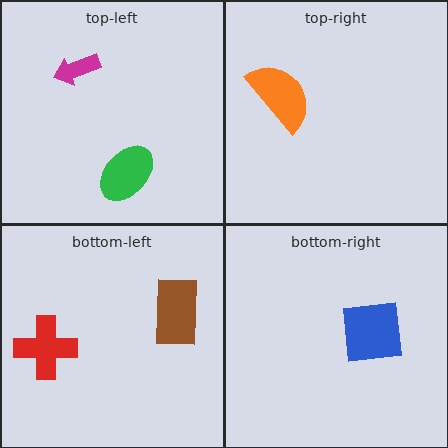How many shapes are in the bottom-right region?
1.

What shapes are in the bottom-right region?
The blue square.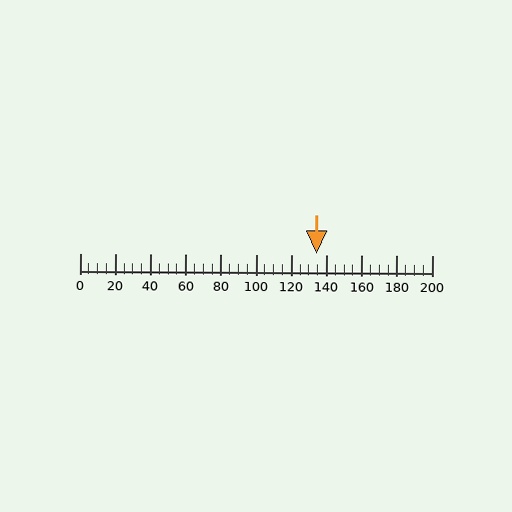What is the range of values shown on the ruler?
The ruler shows values from 0 to 200.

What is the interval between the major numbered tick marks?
The major tick marks are spaced 20 units apart.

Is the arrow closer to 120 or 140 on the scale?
The arrow is closer to 140.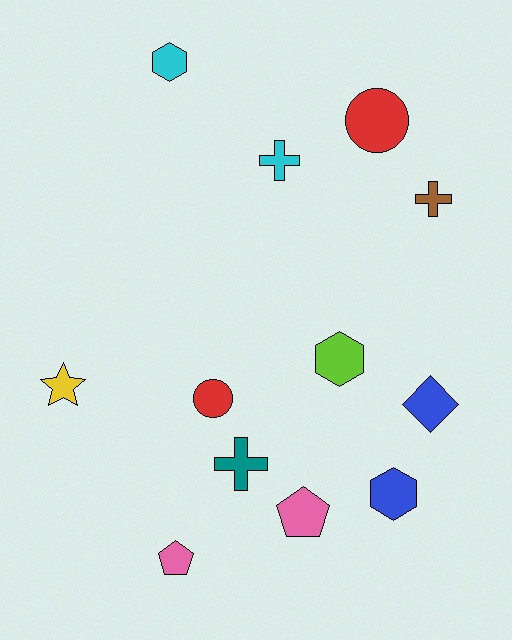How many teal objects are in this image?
There is 1 teal object.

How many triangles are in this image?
There are no triangles.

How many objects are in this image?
There are 12 objects.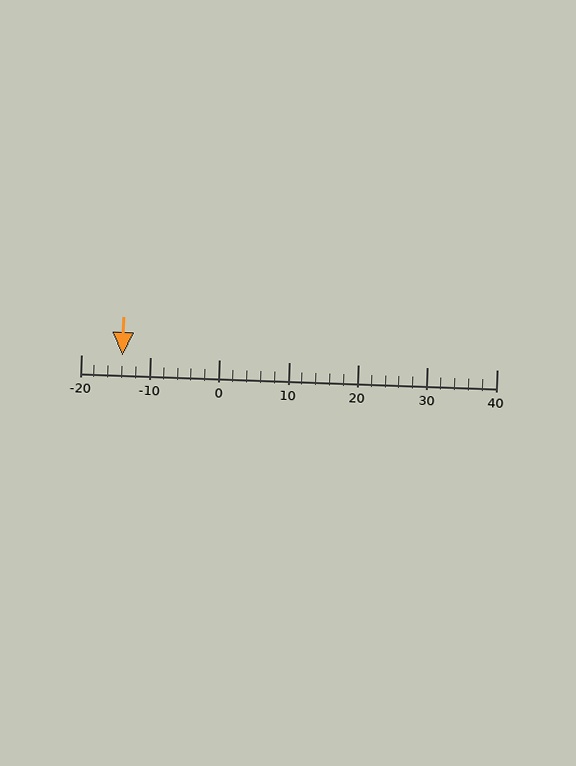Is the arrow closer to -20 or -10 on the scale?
The arrow is closer to -10.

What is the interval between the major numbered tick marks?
The major tick marks are spaced 10 units apart.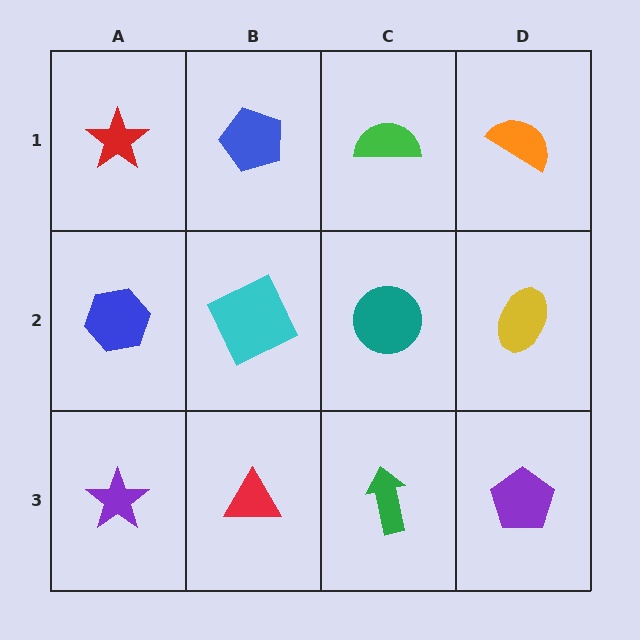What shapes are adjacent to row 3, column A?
A blue hexagon (row 2, column A), a red triangle (row 3, column B).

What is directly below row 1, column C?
A teal circle.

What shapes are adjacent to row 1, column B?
A cyan square (row 2, column B), a red star (row 1, column A), a green semicircle (row 1, column C).